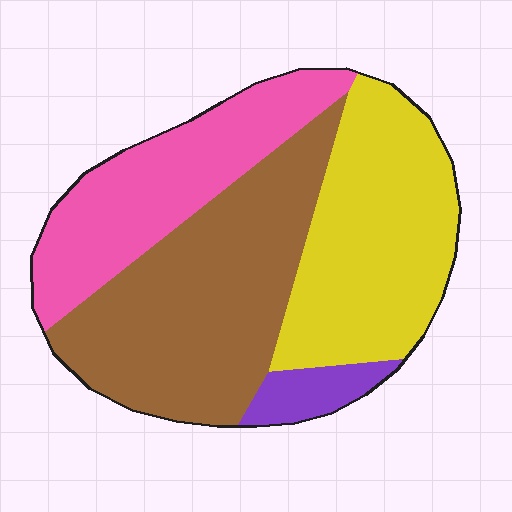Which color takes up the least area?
Purple, at roughly 5%.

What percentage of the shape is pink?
Pink covers 25% of the shape.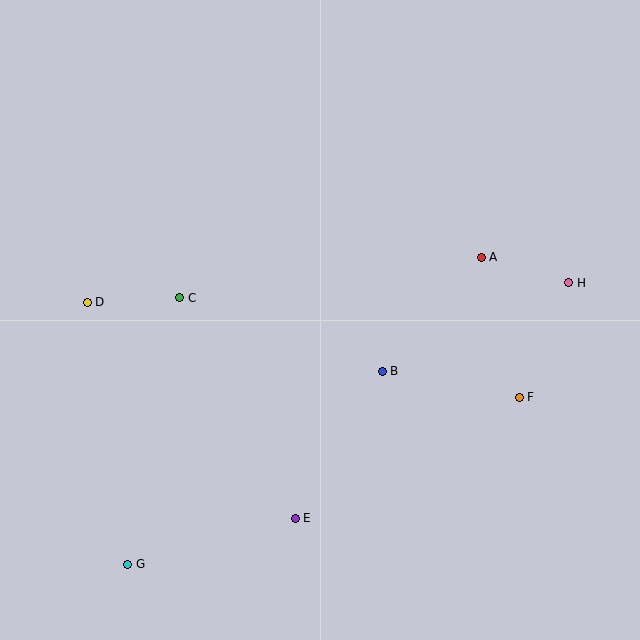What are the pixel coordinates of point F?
Point F is at (519, 397).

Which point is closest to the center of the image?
Point B at (382, 371) is closest to the center.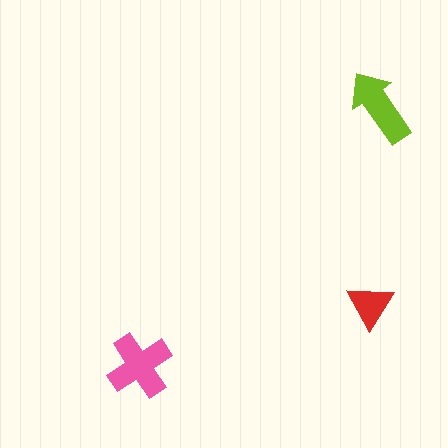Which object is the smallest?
The red triangle.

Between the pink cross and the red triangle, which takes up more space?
The pink cross.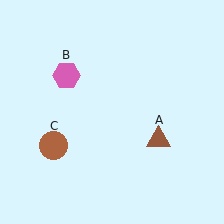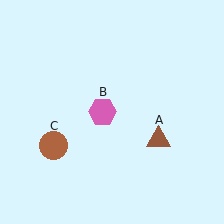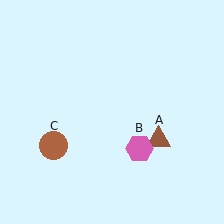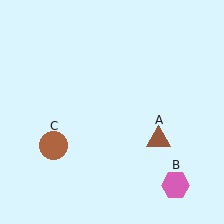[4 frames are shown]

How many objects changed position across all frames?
1 object changed position: pink hexagon (object B).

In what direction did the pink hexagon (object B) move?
The pink hexagon (object B) moved down and to the right.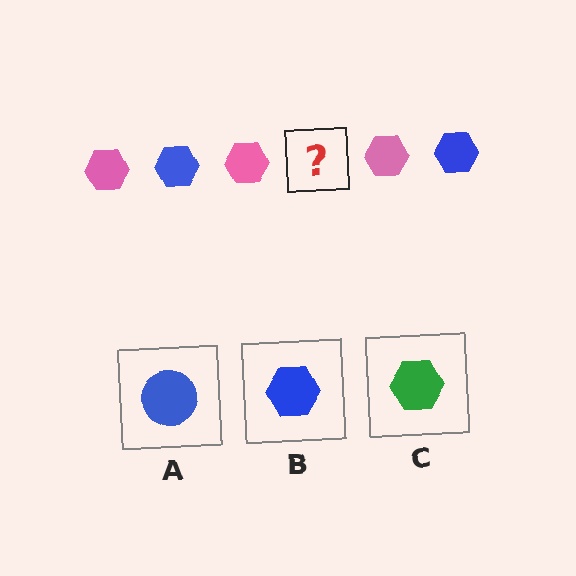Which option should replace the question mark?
Option B.